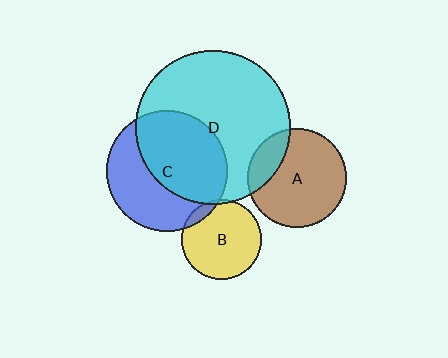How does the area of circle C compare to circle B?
Approximately 2.3 times.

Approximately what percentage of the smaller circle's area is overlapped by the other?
Approximately 5%.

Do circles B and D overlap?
Yes.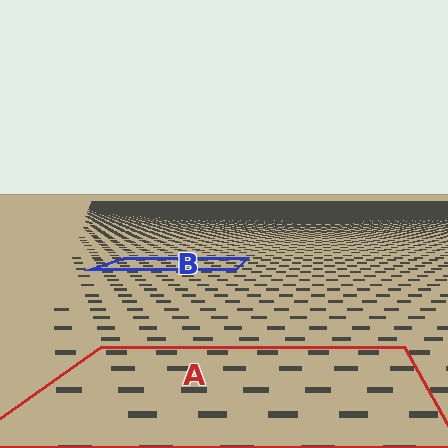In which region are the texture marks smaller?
The texture marks are smaller in region B, because it is farther away.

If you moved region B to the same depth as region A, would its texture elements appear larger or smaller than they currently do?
They would appear larger. At a closer depth, the same texture elements are projected at a bigger on-screen size.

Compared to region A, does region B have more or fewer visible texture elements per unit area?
Region B has more texture elements per unit area — they are packed more densely because it is farther away.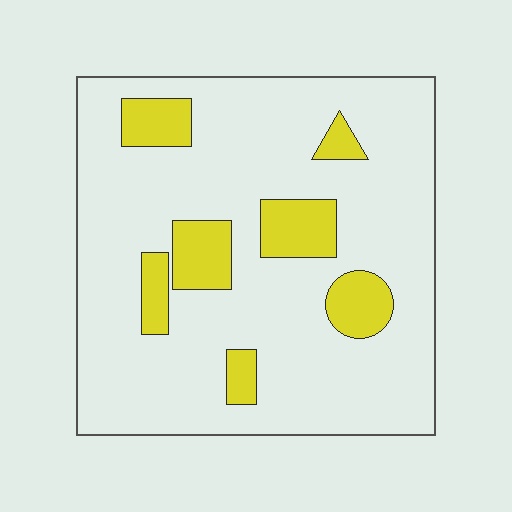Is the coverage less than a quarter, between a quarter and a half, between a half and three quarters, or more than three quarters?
Less than a quarter.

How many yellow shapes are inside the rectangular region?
7.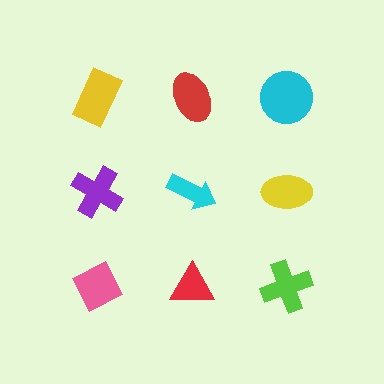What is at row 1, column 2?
A red ellipse.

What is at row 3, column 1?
A pink diamond.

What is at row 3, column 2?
A red triangle.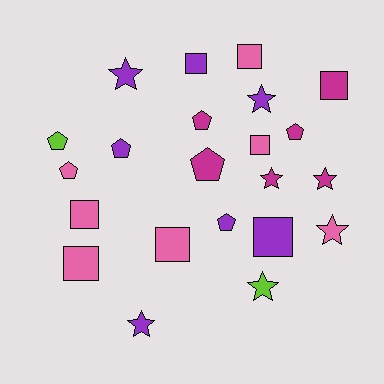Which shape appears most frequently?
Square, with 8 objects.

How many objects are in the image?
There are 22 objects.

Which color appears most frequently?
Purple, with 7 objects.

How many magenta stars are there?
There are 2 magenta stars.